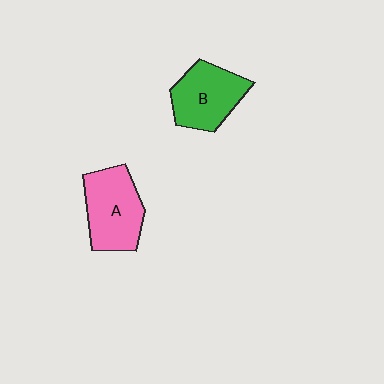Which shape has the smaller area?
Shape B (green).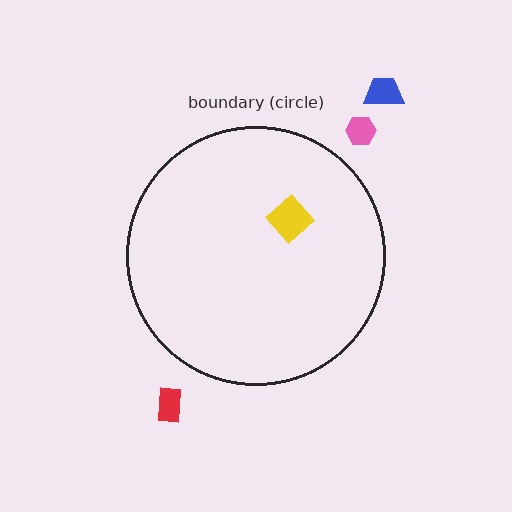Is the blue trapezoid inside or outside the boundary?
Outside.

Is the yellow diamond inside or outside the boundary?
Inside.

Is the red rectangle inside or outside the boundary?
Outside.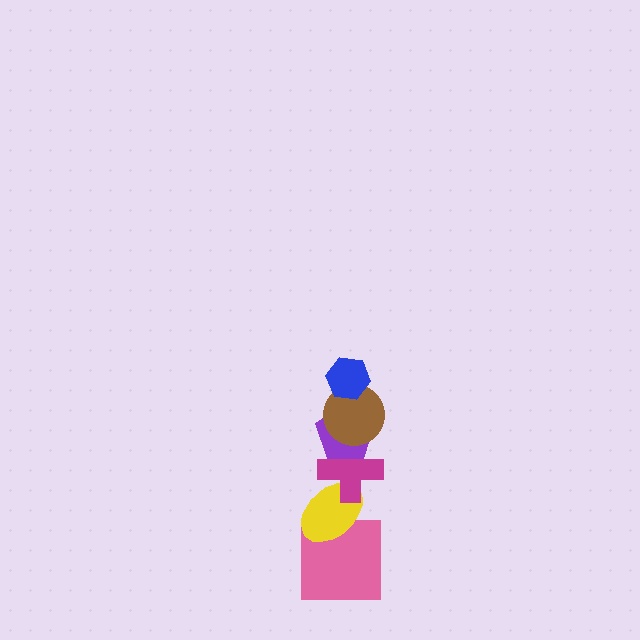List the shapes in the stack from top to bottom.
From top to bottom: the blue hexagon, the brown circle, the purple pentagon, the magenta cross, the yellow ellipse, the pink square.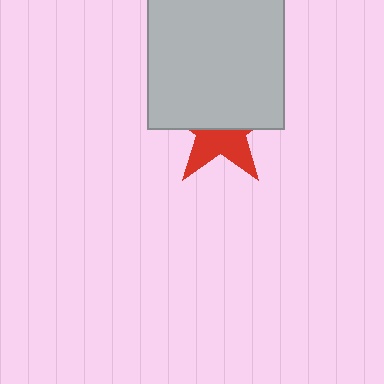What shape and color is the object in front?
The object in front is a light gray square.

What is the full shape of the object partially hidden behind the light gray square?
The partially hidden object is a red star.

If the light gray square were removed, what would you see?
You would see the complete red star.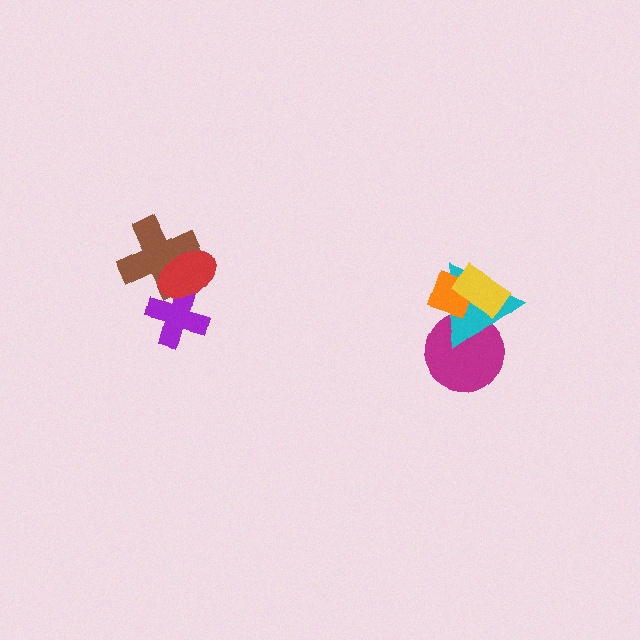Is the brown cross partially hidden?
Yes, it is partially covered by another shape.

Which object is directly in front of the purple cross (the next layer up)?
The brown cross is directly in front of the purple cross.